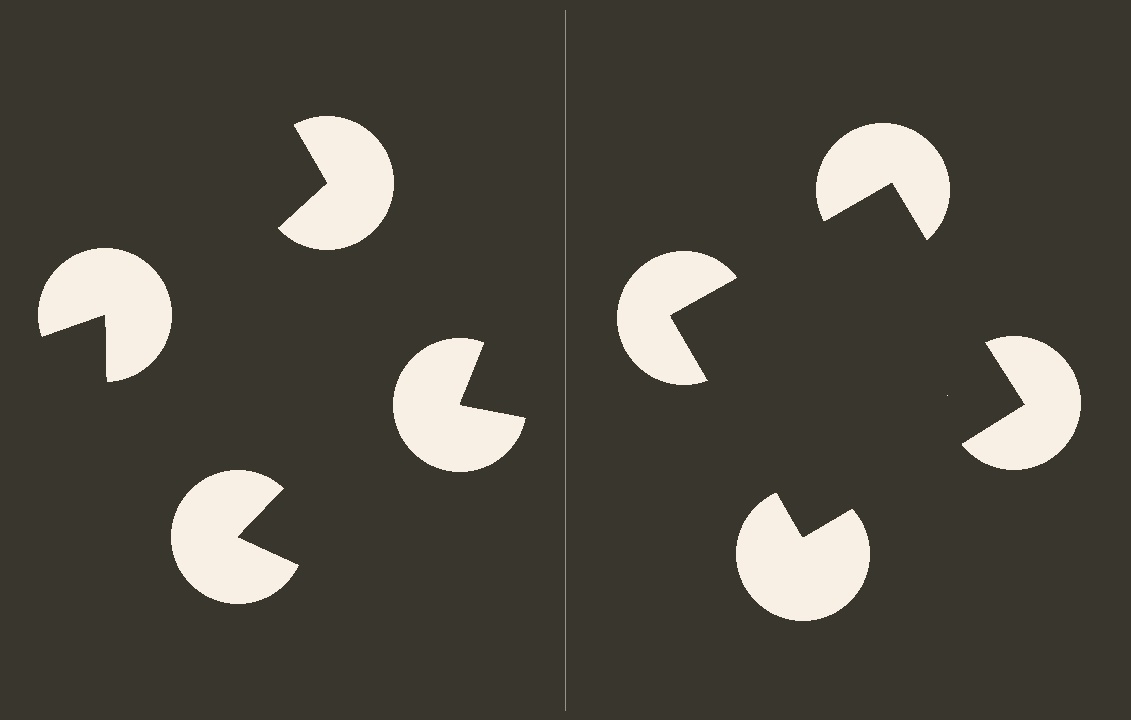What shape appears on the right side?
An illusory square.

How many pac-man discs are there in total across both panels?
8 — 4 on each side.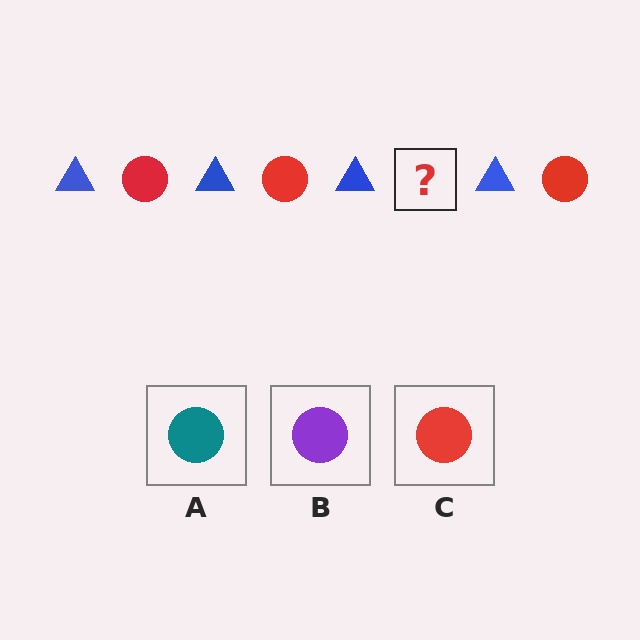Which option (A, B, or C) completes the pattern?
C.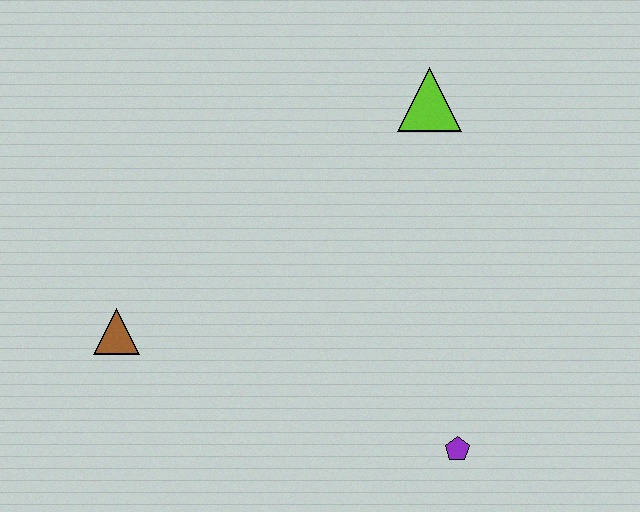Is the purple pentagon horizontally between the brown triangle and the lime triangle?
No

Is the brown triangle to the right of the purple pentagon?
No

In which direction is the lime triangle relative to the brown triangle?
The lime triangle is to the right of the brown triangle.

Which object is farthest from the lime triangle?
The brown triangle is farthest from the lime triangle.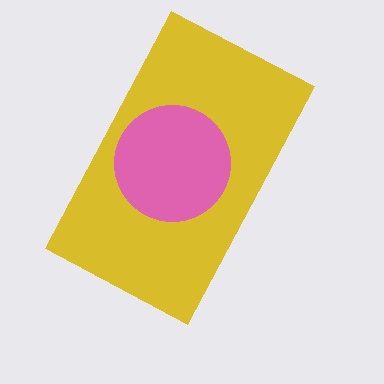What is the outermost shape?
The yellow rectangle.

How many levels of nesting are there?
2.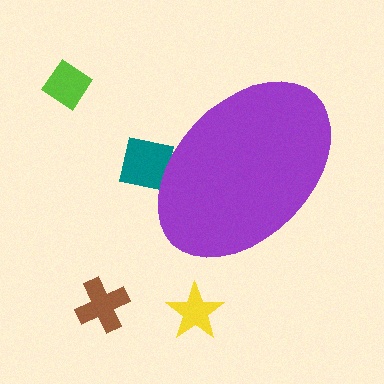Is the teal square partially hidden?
Yes, the teal square is partially hidden behind the purple ellipse.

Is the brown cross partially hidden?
No, the brown cross is fully visible.